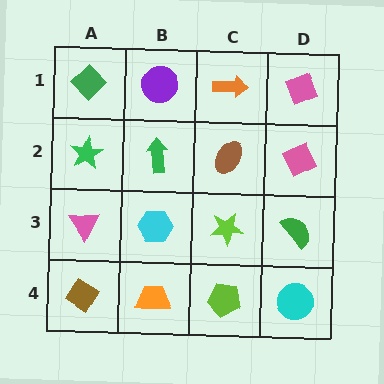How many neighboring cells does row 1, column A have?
2.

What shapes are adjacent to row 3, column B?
A green arrow (row 2, column B), an orange trapezoid (row 4, column B), a pink triangle (row 3, column A), a lime star (row 3, column C).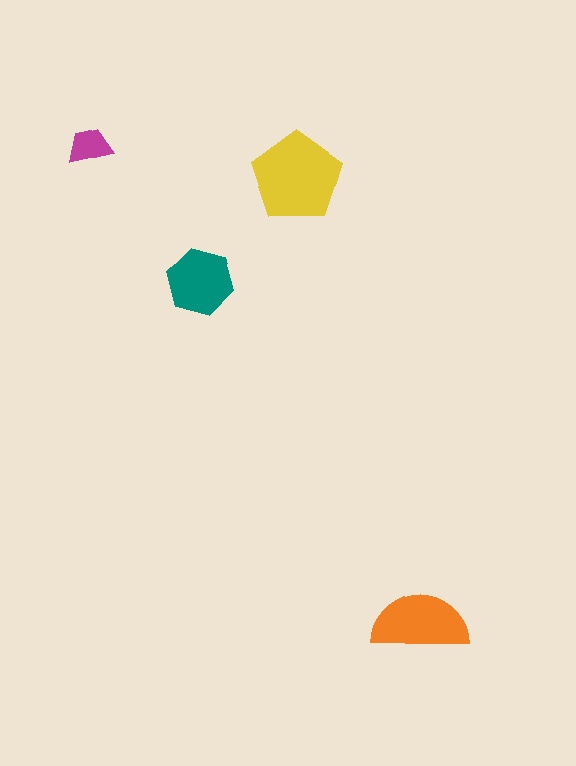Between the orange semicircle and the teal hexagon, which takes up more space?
The orange semicircle.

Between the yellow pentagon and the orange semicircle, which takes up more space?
The yellow pentagon.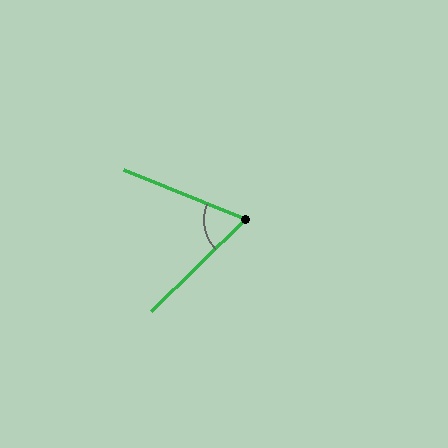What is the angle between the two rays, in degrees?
Approximately 66 degrees.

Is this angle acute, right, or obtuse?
It is acute.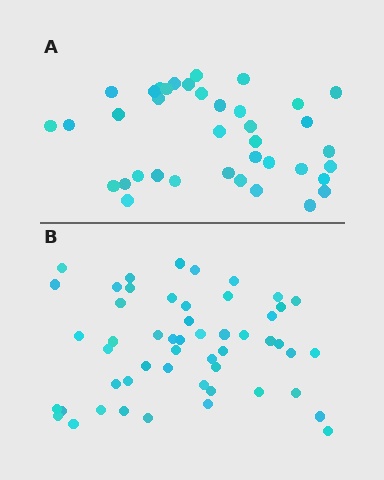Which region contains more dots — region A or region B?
Region B (the bottom region) has more dots.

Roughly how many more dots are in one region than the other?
Region B has approximately 15 more dots than region A.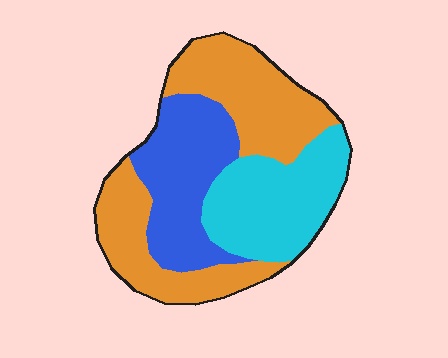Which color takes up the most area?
Orange, at roughly 45%.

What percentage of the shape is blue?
Blue covers 27% of the shape.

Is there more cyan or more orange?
Orange.